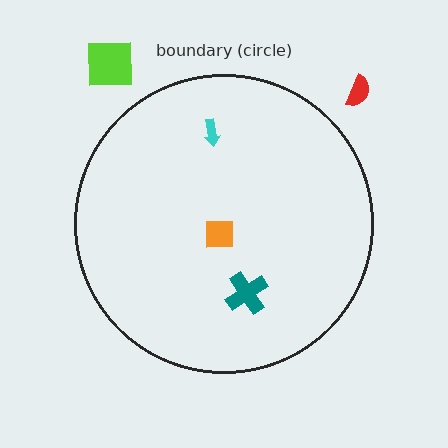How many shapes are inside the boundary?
3 inside, 2 outside.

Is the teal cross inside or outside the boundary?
Inside.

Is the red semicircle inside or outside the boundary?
Outside.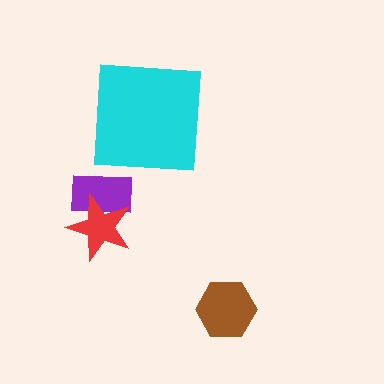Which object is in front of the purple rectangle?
The red star is in front of the purple rectangle.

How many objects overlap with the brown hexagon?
0 objects overlap with the brown hexagon.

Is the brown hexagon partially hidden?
No, no other shape covers it.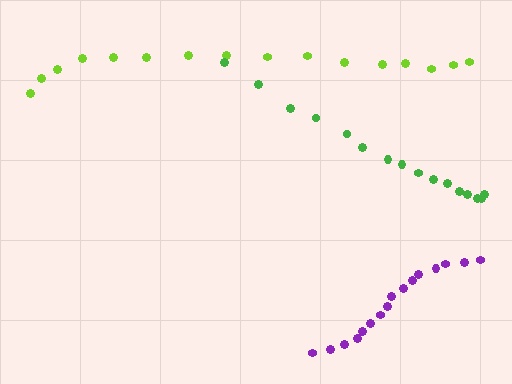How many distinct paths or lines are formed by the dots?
There are 3 distinct paths.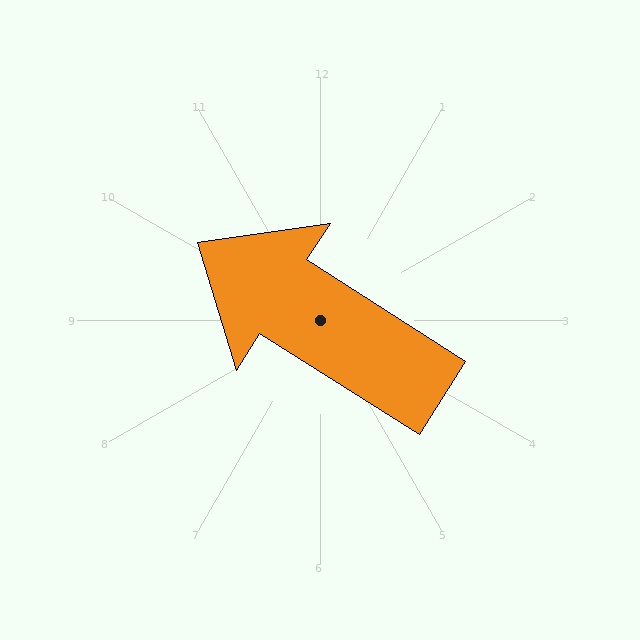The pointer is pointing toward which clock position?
Roughly 10 o'clock.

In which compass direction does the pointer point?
Northwest.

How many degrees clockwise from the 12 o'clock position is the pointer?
Approximately 302 degrees.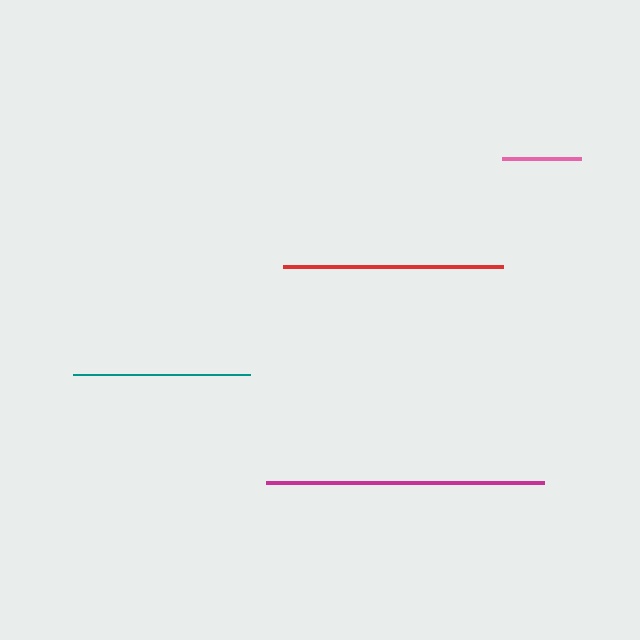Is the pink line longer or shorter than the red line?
The red line is longer than the pink line.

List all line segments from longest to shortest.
From longest to shortest: magenta, red, teal, pink.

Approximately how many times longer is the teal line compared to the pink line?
The teal line is approximately 2.2 times the length of the pink line.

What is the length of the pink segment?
The pink segment is approximately 79 pixels long.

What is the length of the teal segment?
The teal segment is approximately 177 pixels long.